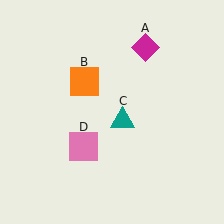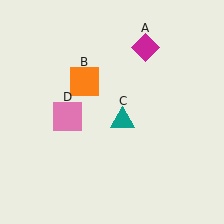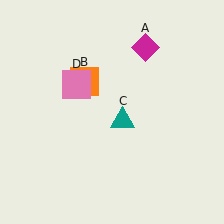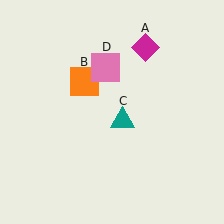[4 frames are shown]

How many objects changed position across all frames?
1 object changed position: pink square (object D).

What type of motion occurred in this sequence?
The pink square (object D) rotated clockwise around the center of the scene.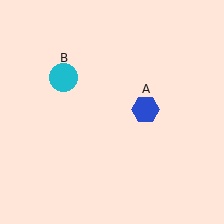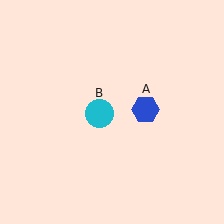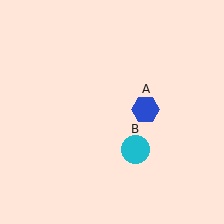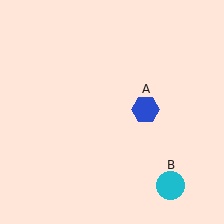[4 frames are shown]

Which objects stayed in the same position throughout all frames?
Blue hexagon (object A) remained stationary.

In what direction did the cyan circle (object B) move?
The cyan circle (object B) moved down and to the right.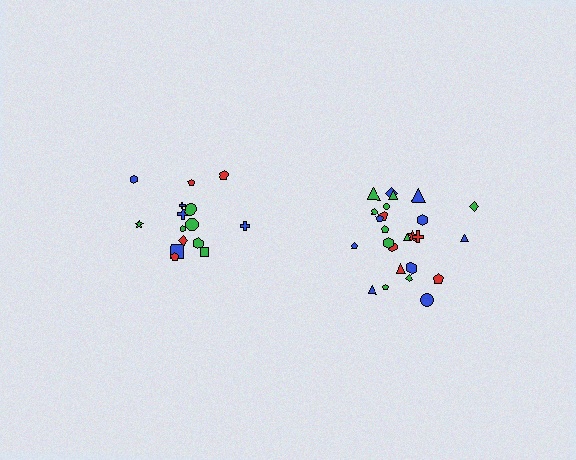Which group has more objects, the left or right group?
The right group.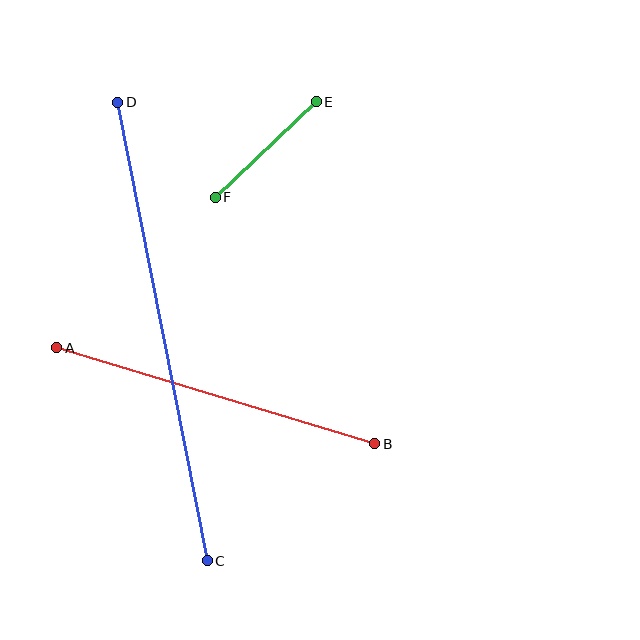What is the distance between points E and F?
The distance is approximately 139 pixels.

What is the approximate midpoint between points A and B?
The midpoint is at approximately (216, 396) pixels.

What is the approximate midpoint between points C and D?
The midpoint is at approximately (163, 332) pixels.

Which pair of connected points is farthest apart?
Points C and D are farthest apart.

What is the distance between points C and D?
The distance is approximately 467 pixels.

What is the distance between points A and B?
The distance is approximately 332 pixels.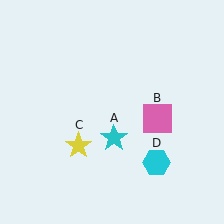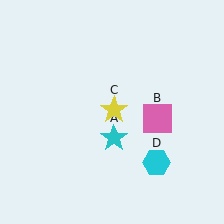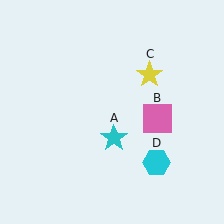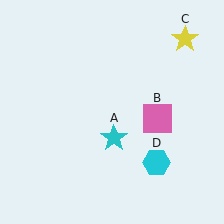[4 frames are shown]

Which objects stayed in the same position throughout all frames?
Cyan star (object A) and pink square (object B) and cyan hexagon (object D) remained stationary.